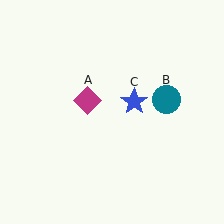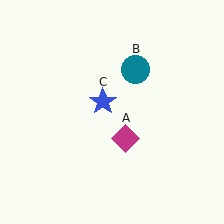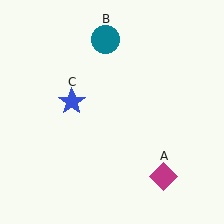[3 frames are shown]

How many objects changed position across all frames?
3 objects changed position: magenta diamond (object A), teal circle (object B), blue star (object C).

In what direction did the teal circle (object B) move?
The teal circle (object B) moved up and to the left.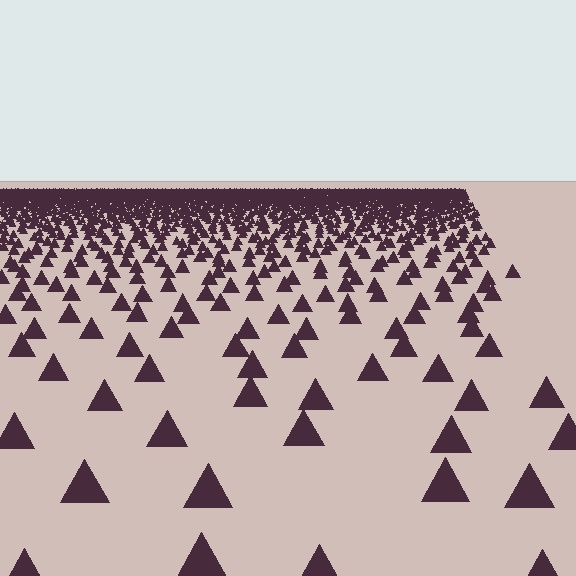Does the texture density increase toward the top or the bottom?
Density increases toward the top.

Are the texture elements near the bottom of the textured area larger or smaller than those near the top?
Larger. Near the bottom, elements are closer to the viewer and appear at a bigger on-screen size.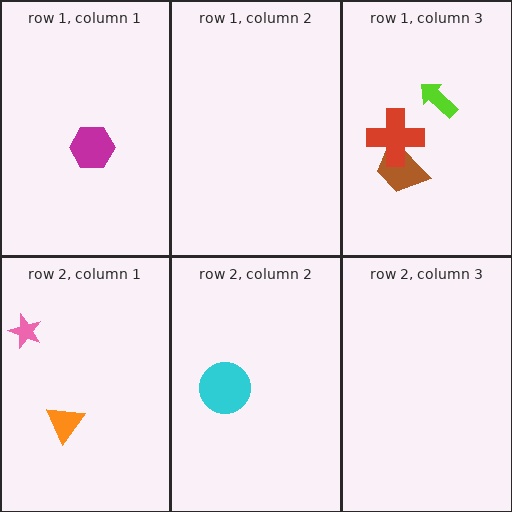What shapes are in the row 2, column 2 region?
The cyan circle.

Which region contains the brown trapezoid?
The row 1, column 3 region.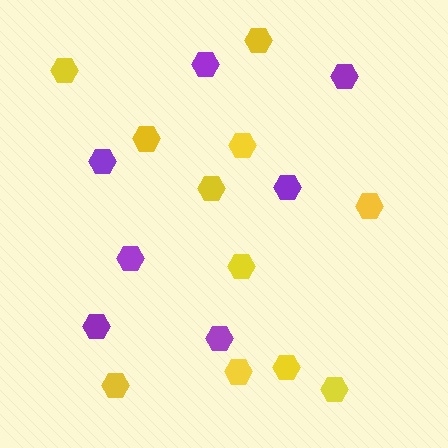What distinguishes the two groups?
There are 2 groups: one group of yellow hexagons (11) and one group of purple hexagons (7).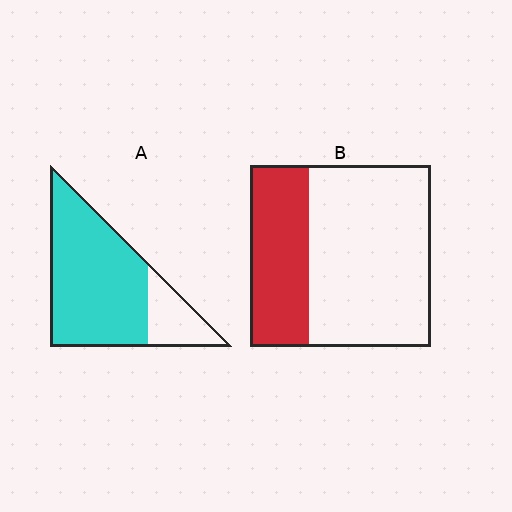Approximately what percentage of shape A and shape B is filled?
A is approximately 80% and B is approximately 35%.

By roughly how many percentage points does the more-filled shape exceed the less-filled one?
By roughly 45 percentage points (A over B).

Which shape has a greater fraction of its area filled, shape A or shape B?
Shape A.